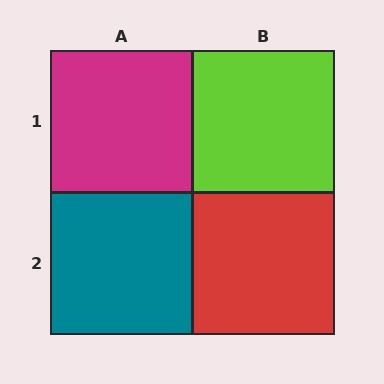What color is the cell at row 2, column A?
Teal.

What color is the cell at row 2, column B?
Red.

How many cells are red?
1 cell is red.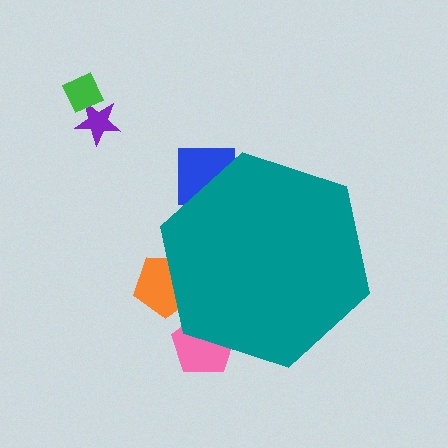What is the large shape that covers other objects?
A teal hexagon.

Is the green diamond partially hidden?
No, the green diamond is fully visible.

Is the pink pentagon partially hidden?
Yes, the pink pentagon is partially hidden behind the teal hexagon.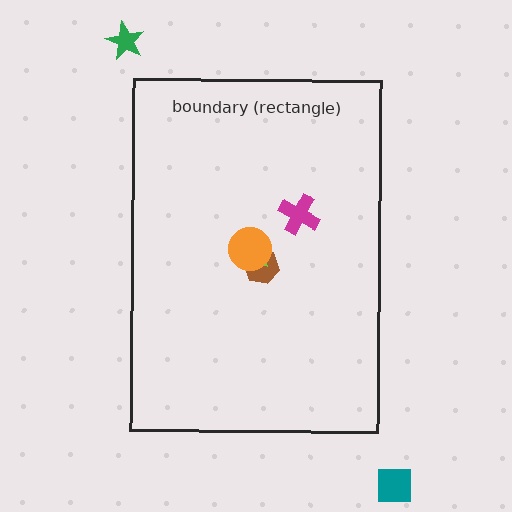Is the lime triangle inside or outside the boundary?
Inside.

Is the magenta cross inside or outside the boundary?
Inside.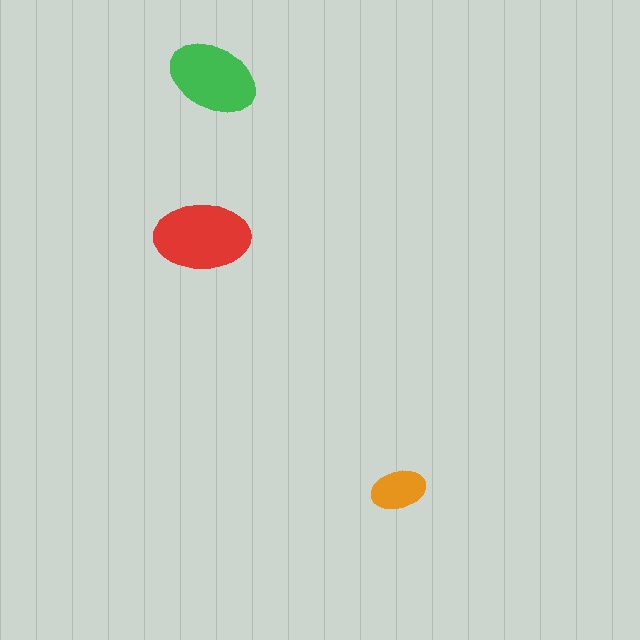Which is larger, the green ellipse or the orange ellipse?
The green one.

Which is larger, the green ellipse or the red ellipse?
The red one.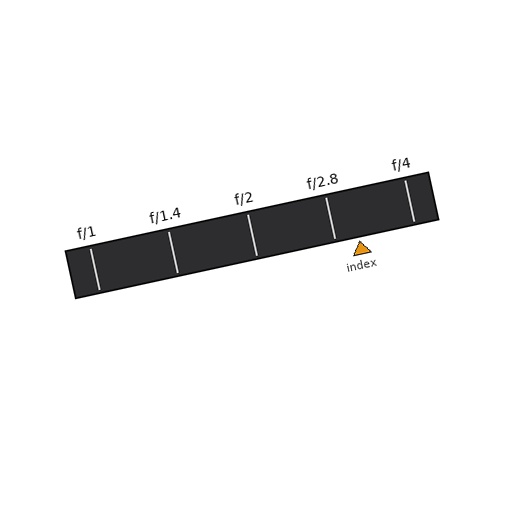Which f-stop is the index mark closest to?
The index mark is closest to f/2.8.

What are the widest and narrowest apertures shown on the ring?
The widest aperture shown is f/1 and the narrowest is f/4.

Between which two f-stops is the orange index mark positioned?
The index mark is between f/2.8 and f/4.